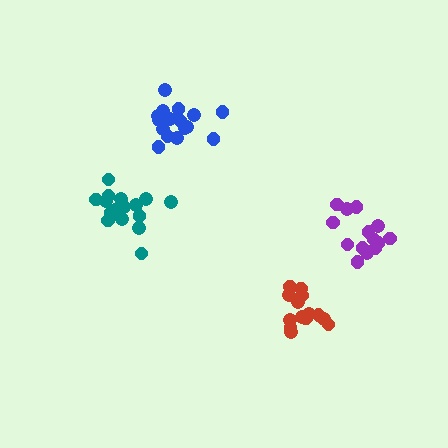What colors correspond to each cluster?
The clusters are colored: teal, blue, red, purple.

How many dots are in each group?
Group 1: 17 dots, Group 2: 16 dots, Group 3: 14 dots, Group 4: 14 dots (61 total).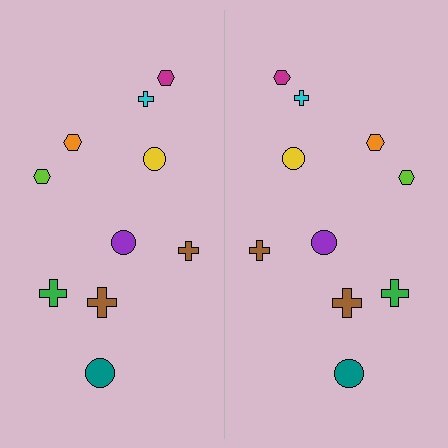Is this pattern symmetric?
Yes, this pattern has bilateral (reflection) symmetry.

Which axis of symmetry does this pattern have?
The pattern has a vertical axis of symmetry running through the center of the image.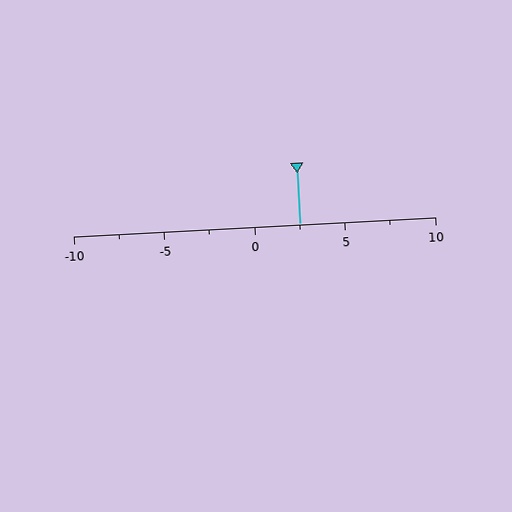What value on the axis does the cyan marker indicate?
The marker indicates approximately 2.5.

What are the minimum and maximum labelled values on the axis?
The axis runs from -10 to 10.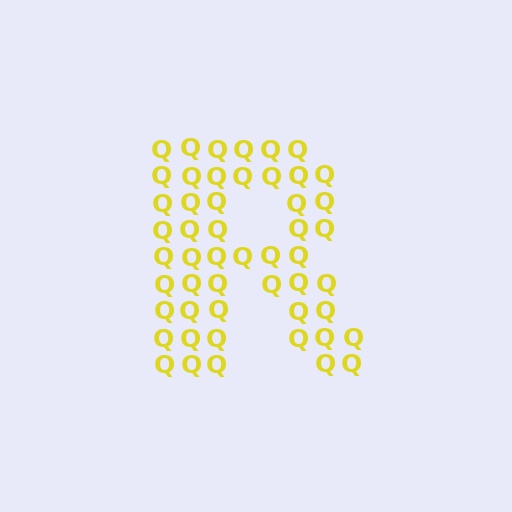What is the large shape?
The large shape is the letter R.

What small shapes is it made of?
It is made of small letter Q's.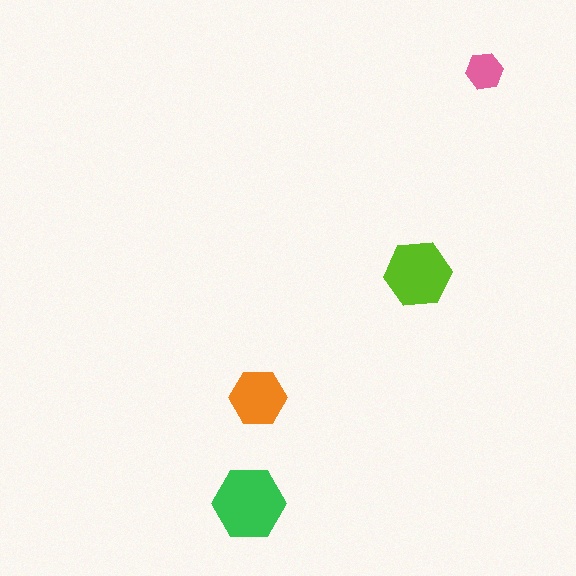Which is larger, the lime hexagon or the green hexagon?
The green one.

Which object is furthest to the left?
The green hexagon is leftmost.